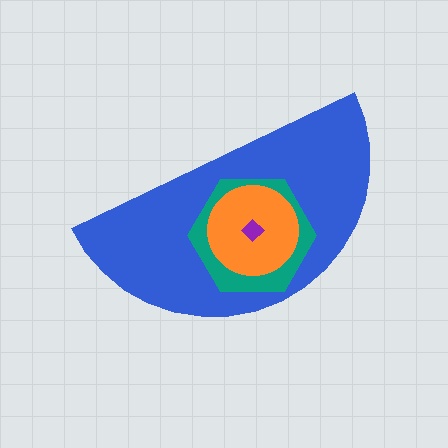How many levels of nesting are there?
4.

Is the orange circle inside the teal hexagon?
Yes.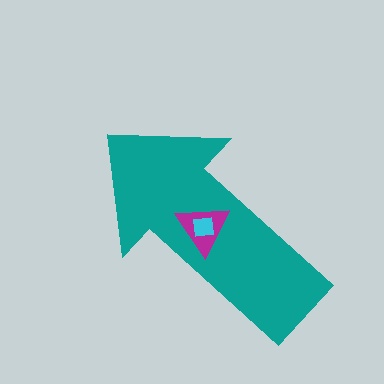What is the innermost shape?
The cyan square.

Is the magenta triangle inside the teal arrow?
Yes.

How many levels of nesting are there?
3.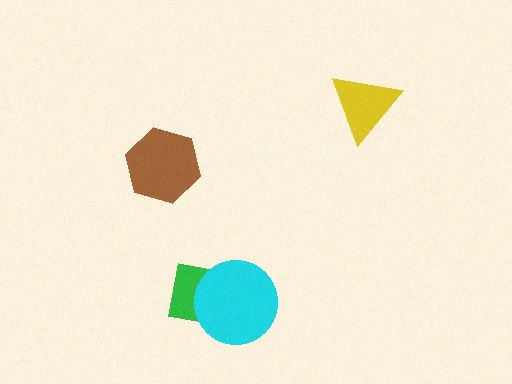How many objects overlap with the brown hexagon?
0 objects overlap with the brown hexagon.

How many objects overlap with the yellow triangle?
0 objects overlap with the yellow triangle.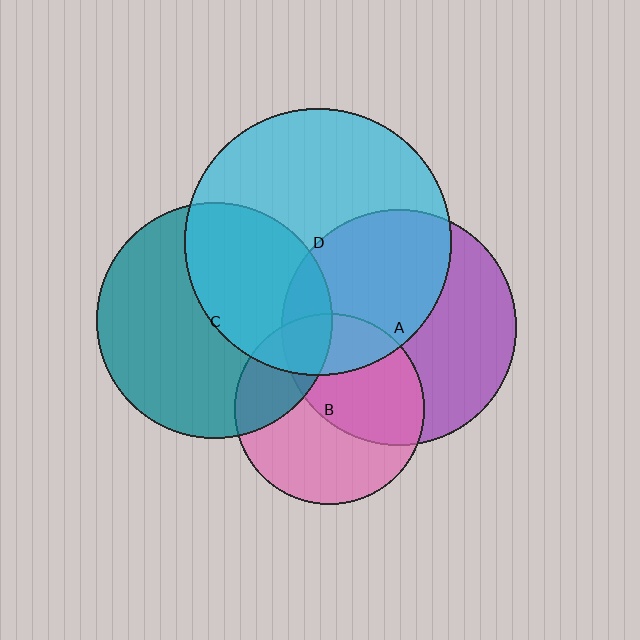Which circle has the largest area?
Circle D (cyan).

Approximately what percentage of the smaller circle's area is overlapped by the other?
Approximately 50%.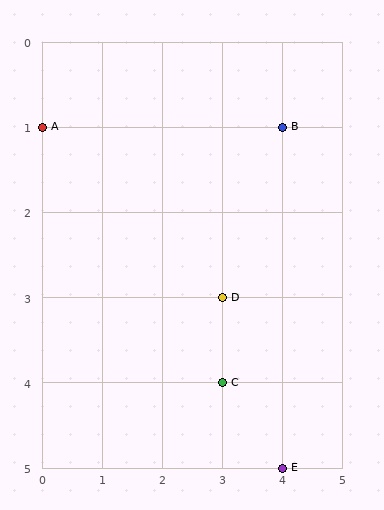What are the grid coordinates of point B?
Point B is at grid coordinates (4, 1).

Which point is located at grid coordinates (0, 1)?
Point A is at (0, 1).